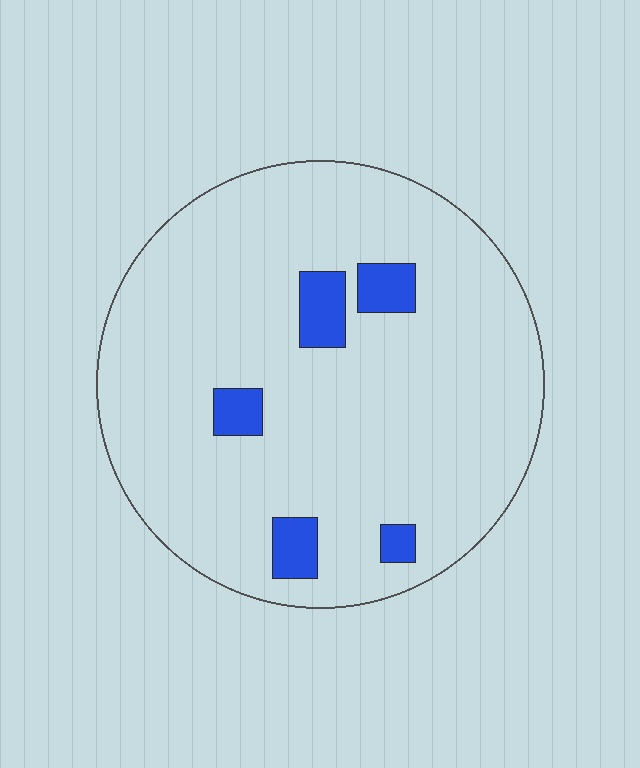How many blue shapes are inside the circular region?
5.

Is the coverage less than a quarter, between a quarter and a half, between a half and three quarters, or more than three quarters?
Less than a quarter.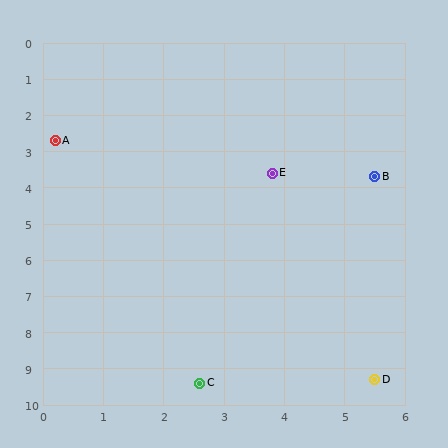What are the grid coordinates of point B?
Point B is at approximately (5.5, 3.7).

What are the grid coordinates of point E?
Point E is at approximately (3.8, 3.6).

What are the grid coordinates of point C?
Point C is at approximately (2.6, 9.4).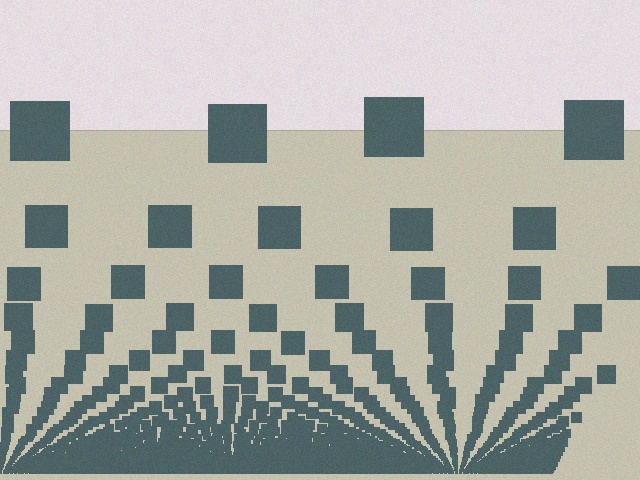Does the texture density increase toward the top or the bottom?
Density increases toward the bottom.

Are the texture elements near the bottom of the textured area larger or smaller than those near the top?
Smaller. The gradient is inverted — elements near the bottom are smaller and denser.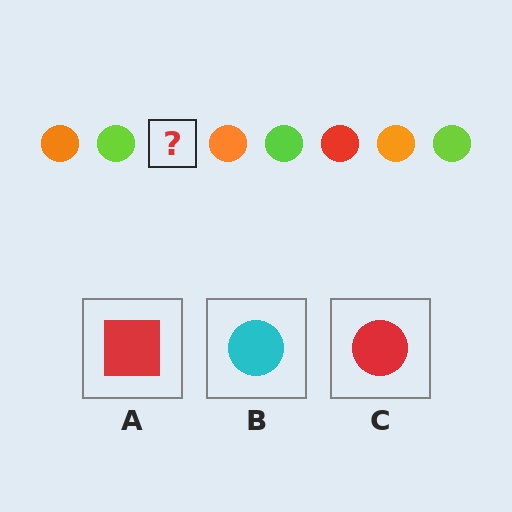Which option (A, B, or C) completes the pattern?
C.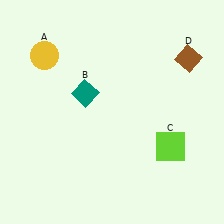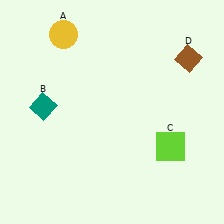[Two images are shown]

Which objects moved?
The objects that moved are: the yellow circle (A), the teal diamond (B).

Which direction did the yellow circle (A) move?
The yellow circle (A) moved up.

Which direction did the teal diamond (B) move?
The teal diamond (B) moved left.